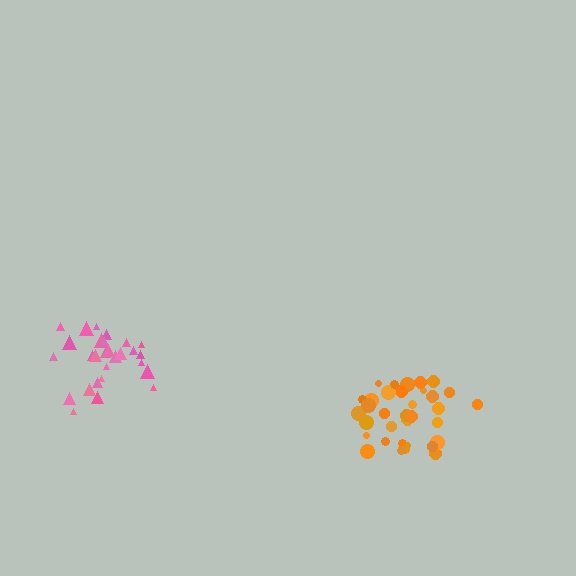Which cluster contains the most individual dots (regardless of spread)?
Orange (35).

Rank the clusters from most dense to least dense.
pink, orange.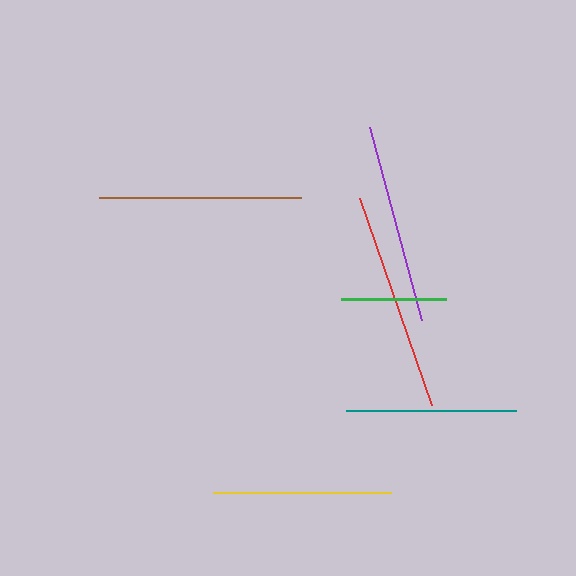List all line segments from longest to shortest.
From longest to shortest: red, brown, purple, yellow, teal, green.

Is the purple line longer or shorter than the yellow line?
The purple line is longer than the yellow line.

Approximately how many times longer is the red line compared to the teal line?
The red line is approximately 1.3 times the length of the teal line.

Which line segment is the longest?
The red line is the longest at approximately 219 pixels.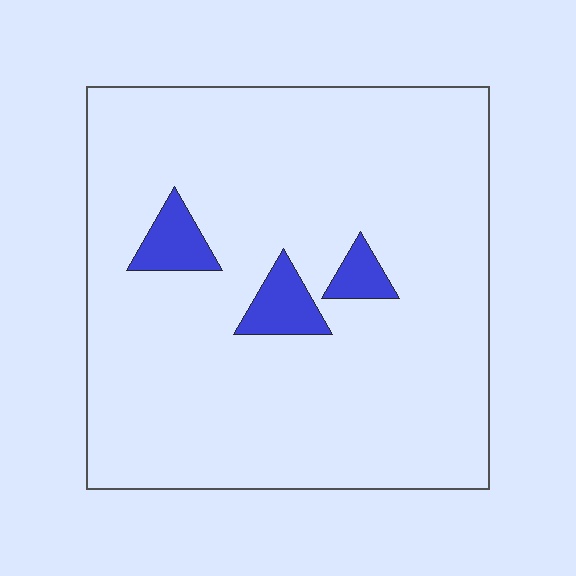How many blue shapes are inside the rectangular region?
3.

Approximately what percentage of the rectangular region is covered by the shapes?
Approximately 5%.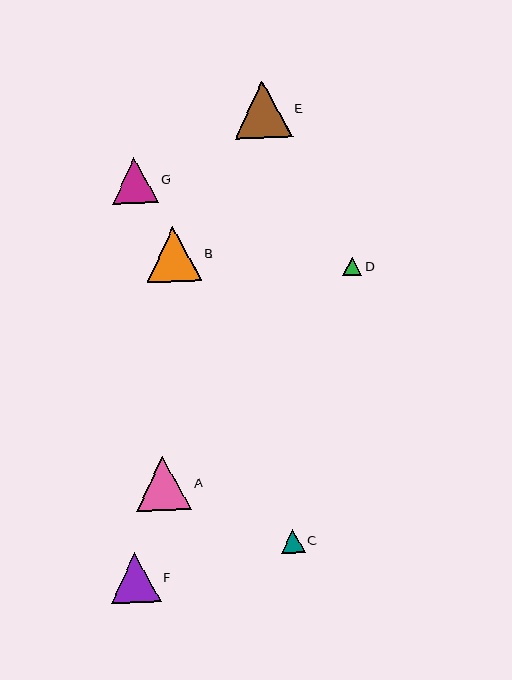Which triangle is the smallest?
Triangle D is the smallest with a size of approximately 19 pixels.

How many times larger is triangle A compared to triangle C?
Triangle A is approximately 2.3 times the size of triangle C.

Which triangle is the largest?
Triangle E is the largest with a size of approximately 58 pixels.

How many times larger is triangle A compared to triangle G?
Triangle A is approximately 1.2 times the size of triangle G.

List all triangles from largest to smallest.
From largest to smallest: E, B, A, F, G, C, D.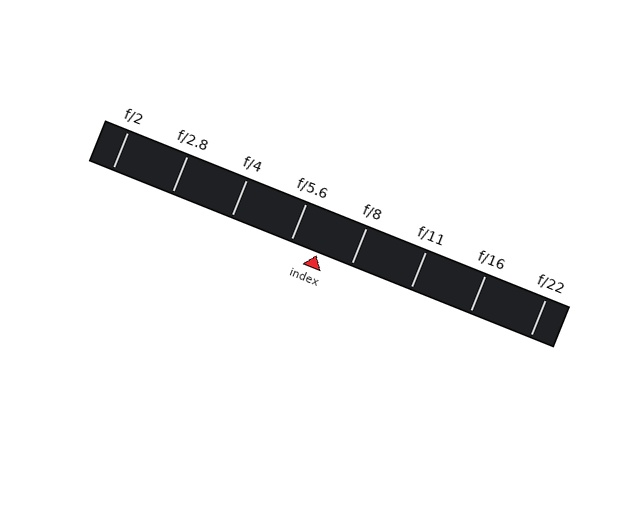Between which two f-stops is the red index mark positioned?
The index mark is between f/5.6 and f/8.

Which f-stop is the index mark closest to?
The index mark is closest to f/5.6.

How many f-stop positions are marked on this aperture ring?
There are 8 f-stop positions marked.